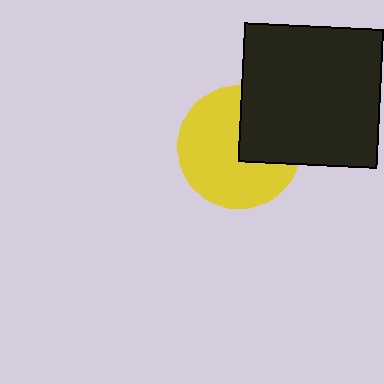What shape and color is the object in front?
The object in front is a black square.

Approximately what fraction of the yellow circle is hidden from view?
Roughly 33% of the yellow circle is hidden behind the black square.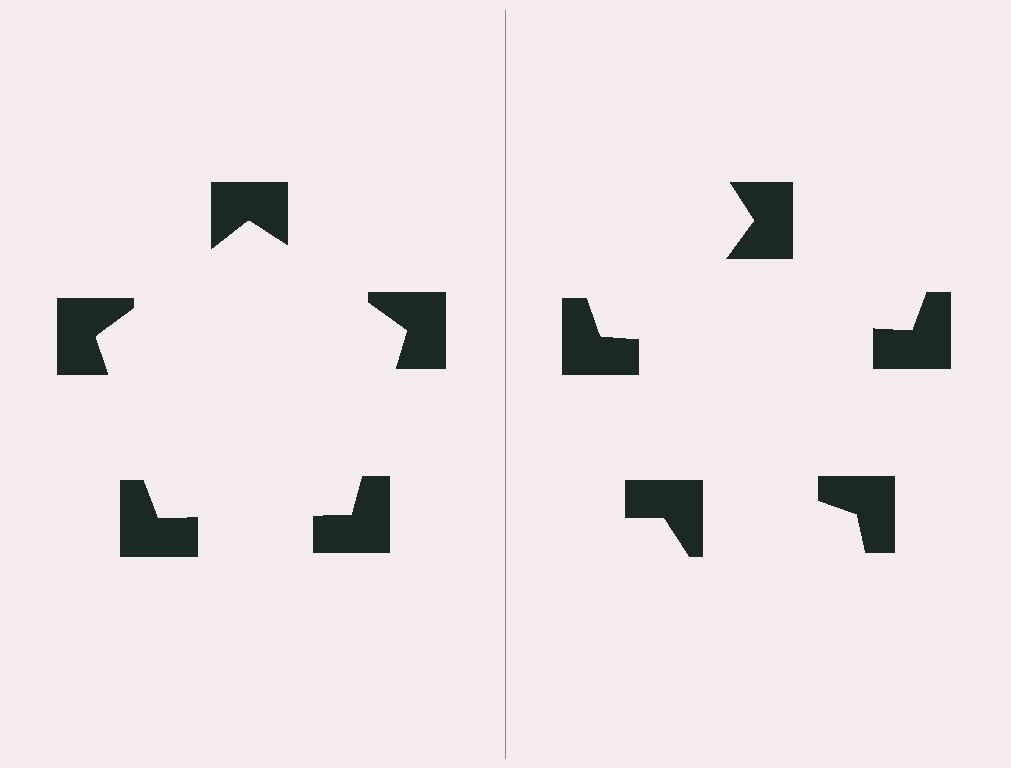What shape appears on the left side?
An illusory pentagon.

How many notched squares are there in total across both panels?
10 — 5 on each side.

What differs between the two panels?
The notched squares are positioned identically on both sides; only the wedge orientations differ. On the left they align to a pentagon; on the right they are misaligned.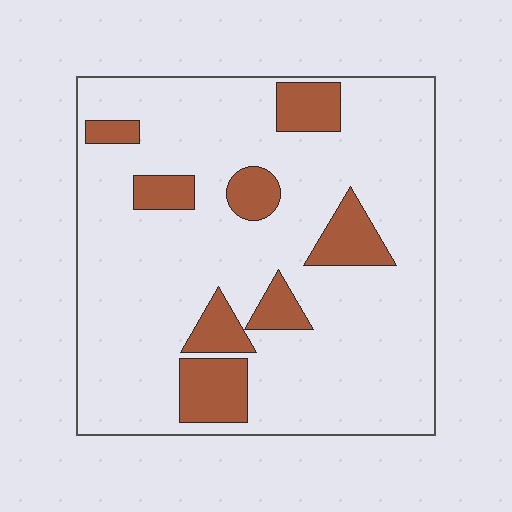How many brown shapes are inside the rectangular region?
8.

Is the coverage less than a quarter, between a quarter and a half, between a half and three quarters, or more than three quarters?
Less than a quarter.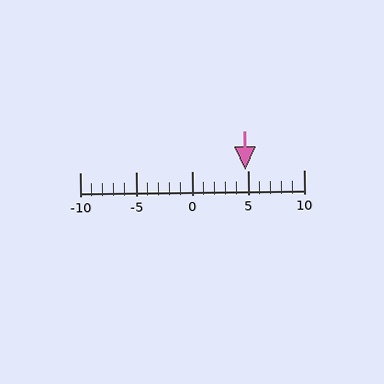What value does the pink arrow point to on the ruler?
The pink arrow points to approximately 5.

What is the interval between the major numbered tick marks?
The major tick marks are spaced 5 units apart.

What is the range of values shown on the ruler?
The ruler shows values from -10 to 10.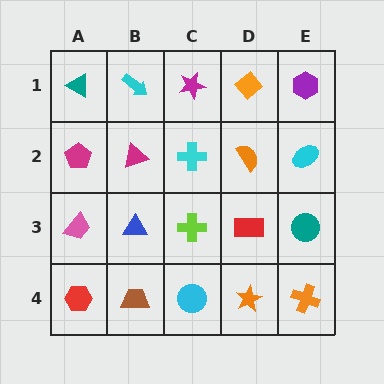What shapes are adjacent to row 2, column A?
A teal triangle (row 1, column A), a pink trapezoid (row 3, column A), a magenta triangle (row 2, column B).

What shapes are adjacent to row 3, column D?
An orange semicircle (row 2, column D), an orange star (row 4, column D), a lime cross (row 3, column C), a teal circle (row 3, column E).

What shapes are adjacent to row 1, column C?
A cyan cross (row 2, column C), a cyan arrow (row 1, column B), an orange diamond (row 1, column D).